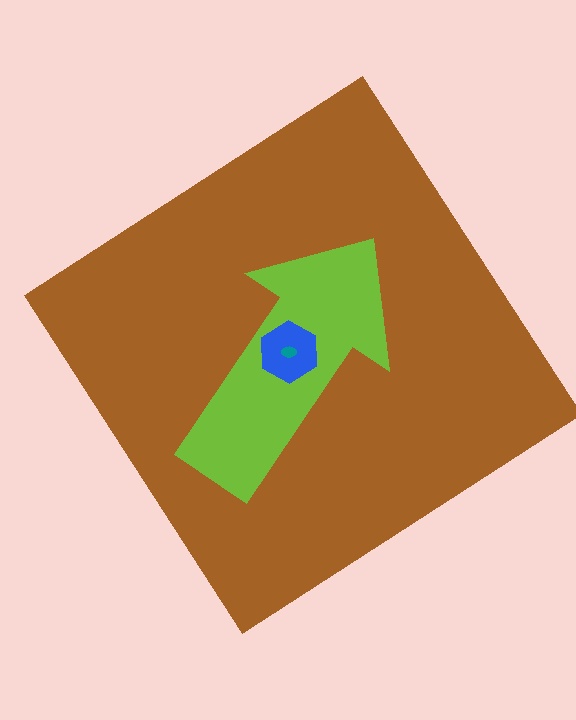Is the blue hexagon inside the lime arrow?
Yes.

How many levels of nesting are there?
4.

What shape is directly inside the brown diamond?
The lime arrow.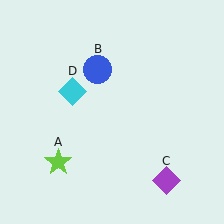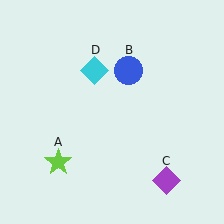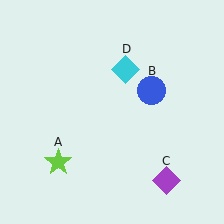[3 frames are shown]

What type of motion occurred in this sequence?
The blue circle (object B), cyan diamond (object D) rotated clockwise around the center of the scene.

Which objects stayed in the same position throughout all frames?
Lime star (object A) and purple diamond (object C) remained stationary.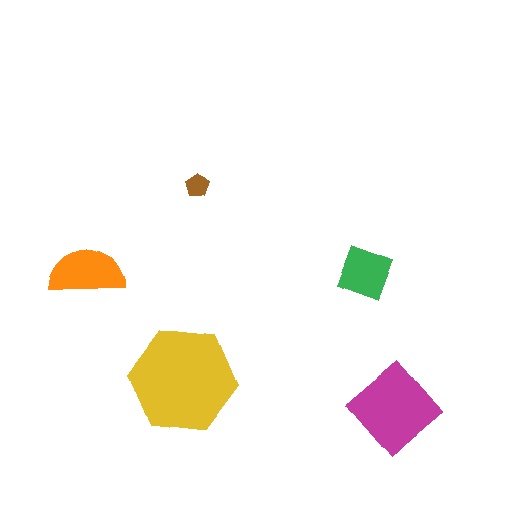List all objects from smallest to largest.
The brown pentagon, the green diamond, the orange semicircle, the magenta diamond, the yellow hexagon.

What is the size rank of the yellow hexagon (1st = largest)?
1st.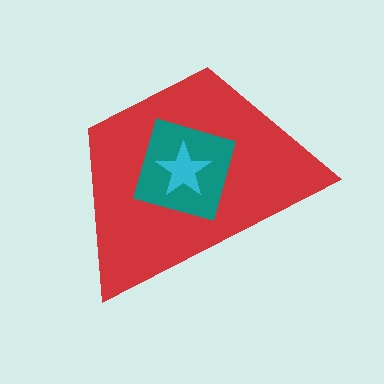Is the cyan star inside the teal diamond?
Yes.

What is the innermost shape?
The cyan star.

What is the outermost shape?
The red trapezoid.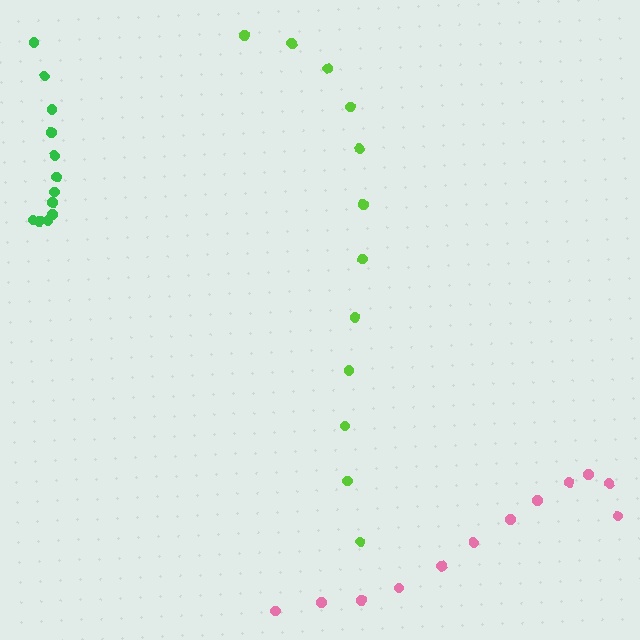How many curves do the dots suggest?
There are 3 distinct paths.